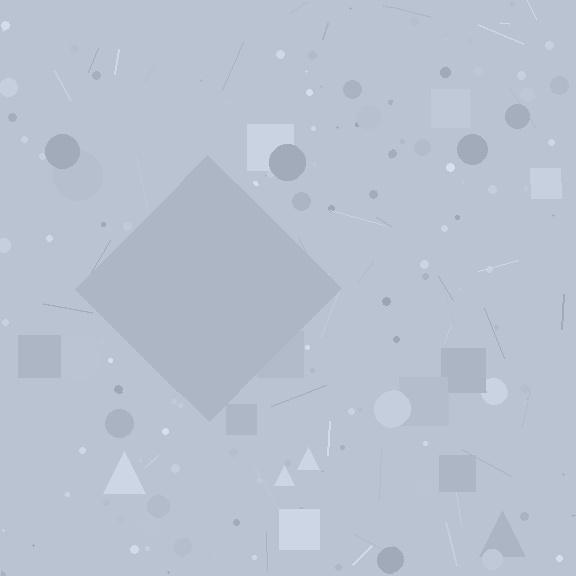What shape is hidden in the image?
A diamond is hidden in the image.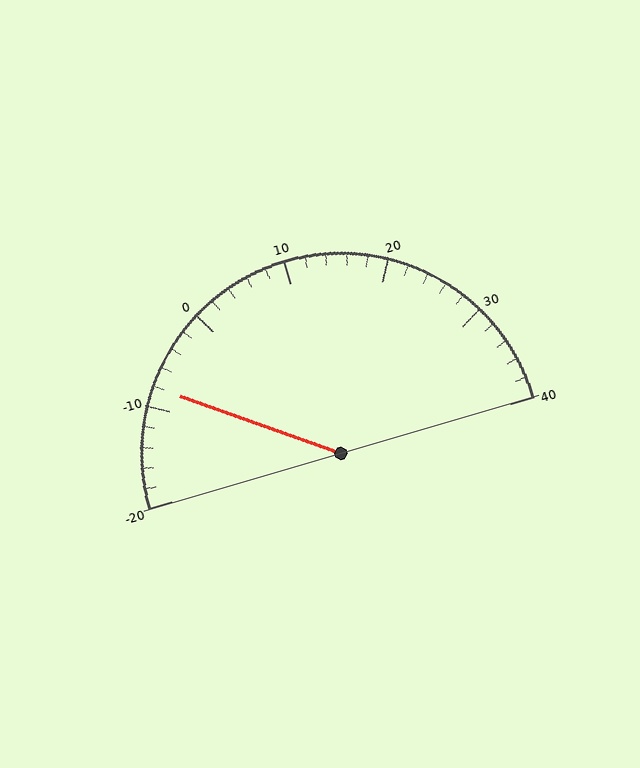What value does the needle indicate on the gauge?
The needle indicates approximately -8.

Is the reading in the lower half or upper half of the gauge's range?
The reading is in the lower half of the range (-20 to 40).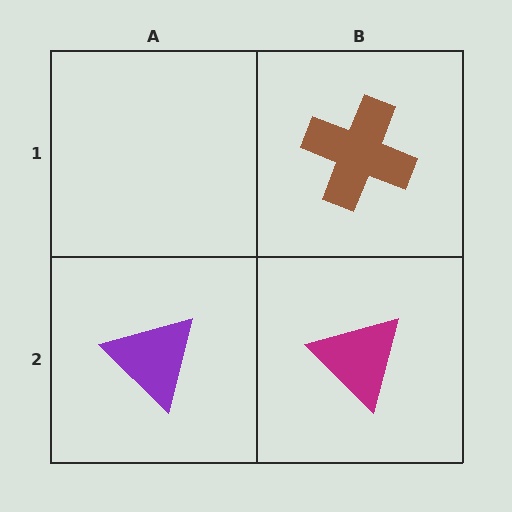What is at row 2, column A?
A purple triangle.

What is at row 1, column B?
A brown cross.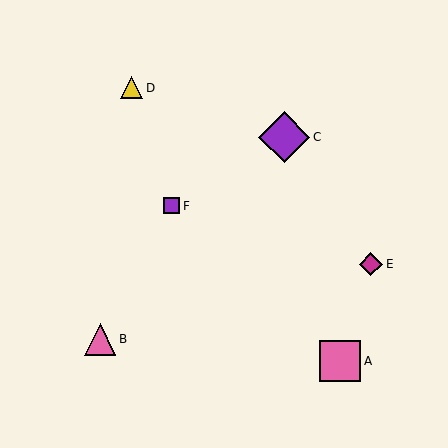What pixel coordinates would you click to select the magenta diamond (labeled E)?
Click at (371, 264) to select the magenta diamond E.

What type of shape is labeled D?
Shape D is a yellow triangle.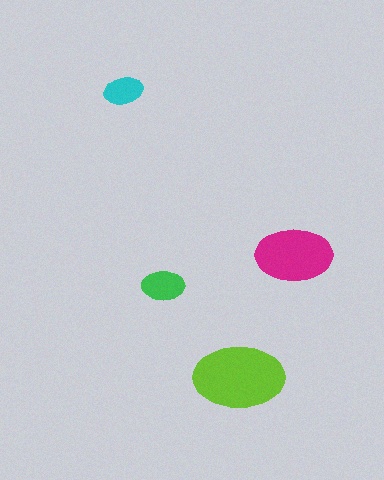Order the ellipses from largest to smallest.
the lime one, the magenta one, the green one, the cyan one.